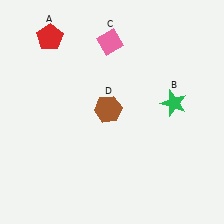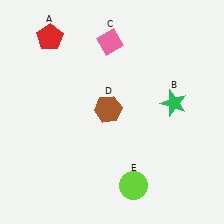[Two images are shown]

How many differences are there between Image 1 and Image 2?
There is 1 difference between the two images.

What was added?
A lime circle (E) was added in Image 2.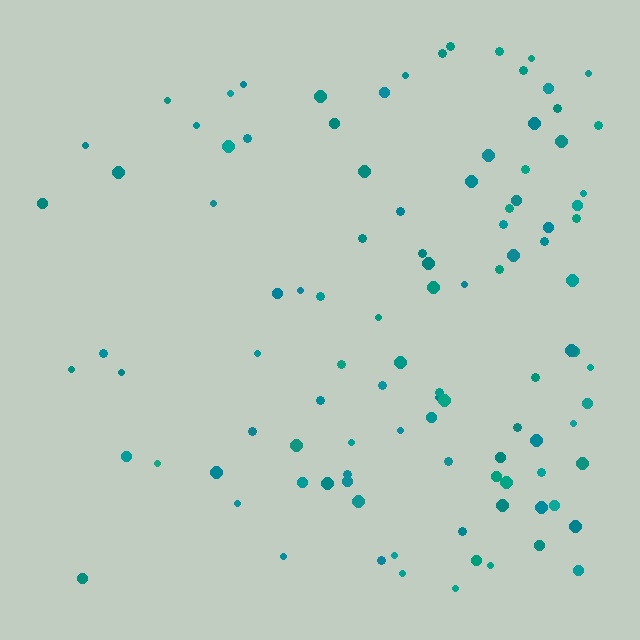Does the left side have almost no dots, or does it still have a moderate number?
Still a moderate number, just noticeably fewer than the right.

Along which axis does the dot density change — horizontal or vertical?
Horizontal.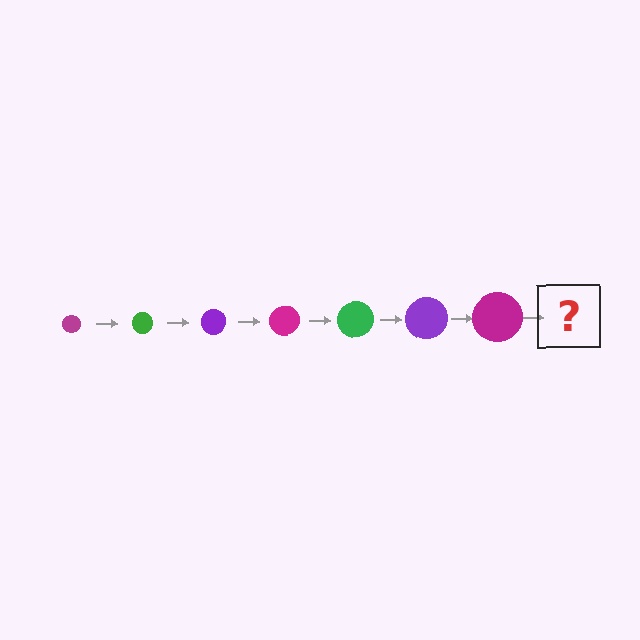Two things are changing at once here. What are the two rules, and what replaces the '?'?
The two rules are that the circle grows larger each step and the color cycles through magenta, green, and purple. The '?' should be a green circle, larger than the previous one.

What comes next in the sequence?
The next element should be a green circle, larger than the previous one.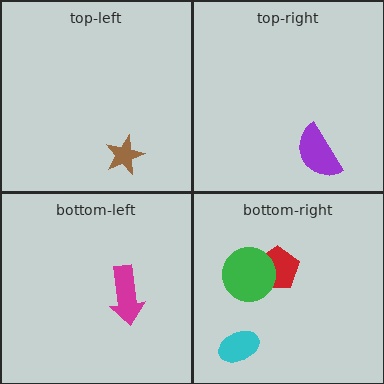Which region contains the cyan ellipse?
The bottom-right region.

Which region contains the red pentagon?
The bottom-right region.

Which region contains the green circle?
The bottom-right region.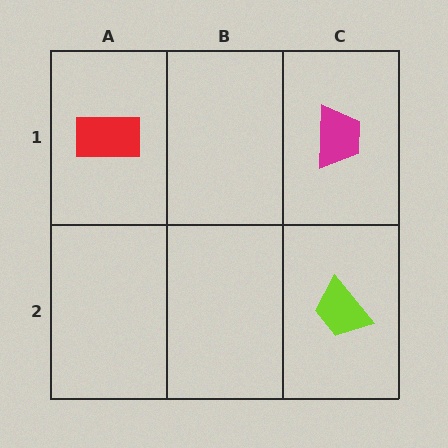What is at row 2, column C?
A lime trapezoid.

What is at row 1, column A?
A red rectangle.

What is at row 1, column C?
A magenta trapezoid.